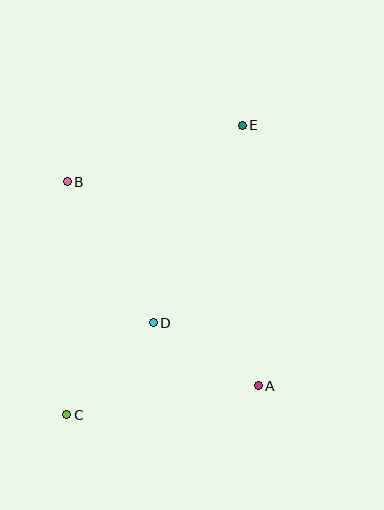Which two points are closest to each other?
Points A and D are closest to each other.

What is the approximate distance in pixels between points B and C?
The distance between B and C is approximately 233 pixels.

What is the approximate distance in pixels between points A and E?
The distance between A and E is approximately 261 pixels.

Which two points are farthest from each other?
Points C and E are farthest from each other.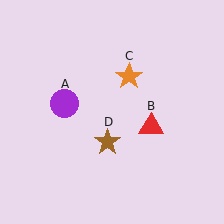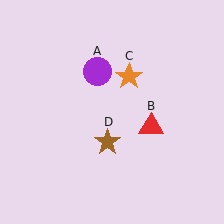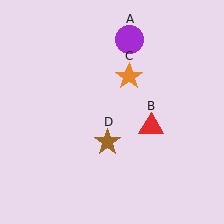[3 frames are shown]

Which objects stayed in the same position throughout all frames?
Red triangle (object B) and orange star (object C) and brown star (object D) remained stationary.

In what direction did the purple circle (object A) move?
The purple circle (object A) moved up and to the right.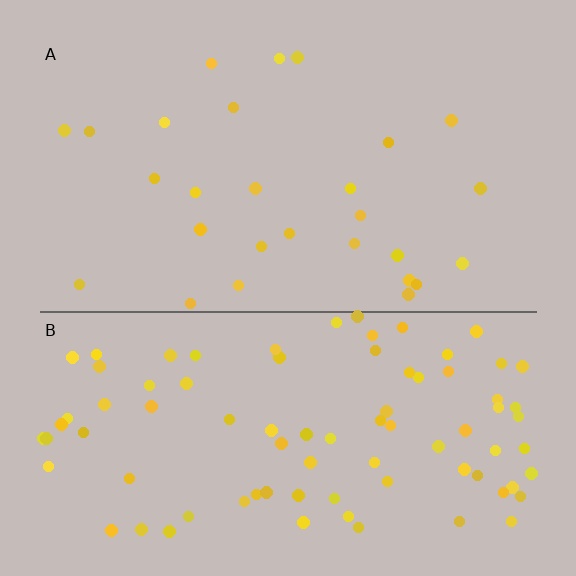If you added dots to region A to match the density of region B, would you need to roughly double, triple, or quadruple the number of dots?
Approximately triple.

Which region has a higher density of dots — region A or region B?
B (the bottom).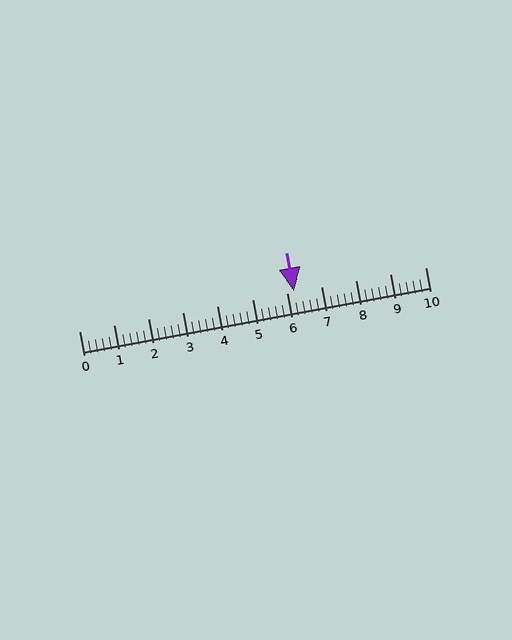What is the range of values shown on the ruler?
The ruler shows values from 0 to 10.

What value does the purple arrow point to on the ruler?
The purple arrow points to approximately 6.2.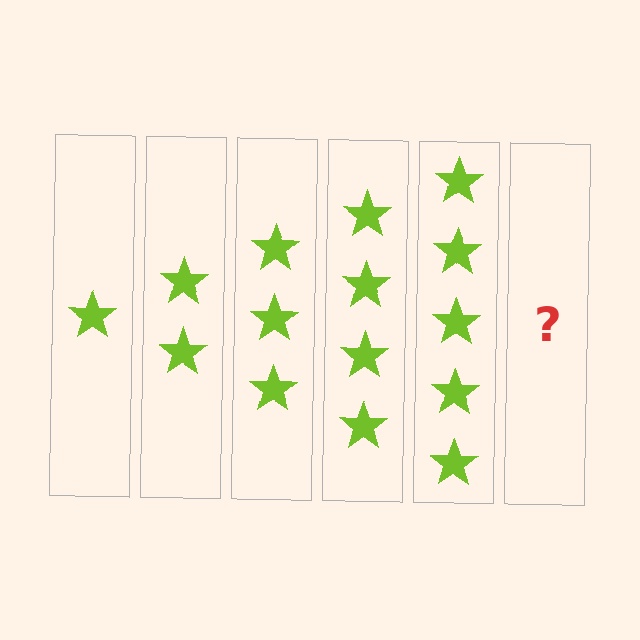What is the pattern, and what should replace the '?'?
The pattern is that each step adds one more star. The '?' should be 6 stars.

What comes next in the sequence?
The next element should be 6 stars.